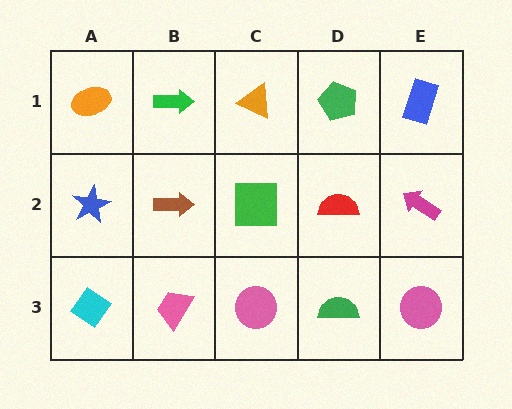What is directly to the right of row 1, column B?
An orange triangle.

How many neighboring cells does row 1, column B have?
3.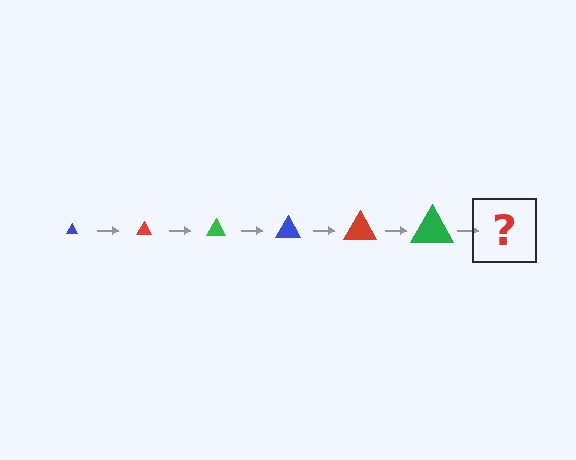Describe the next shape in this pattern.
It should be a blue triangle, larger than the previous one.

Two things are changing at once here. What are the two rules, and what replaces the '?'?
The two rules are that the triangle grows larger each step and the color cycles through blue, red, and green. The '?' should be a blue triangle, larger than the previous one.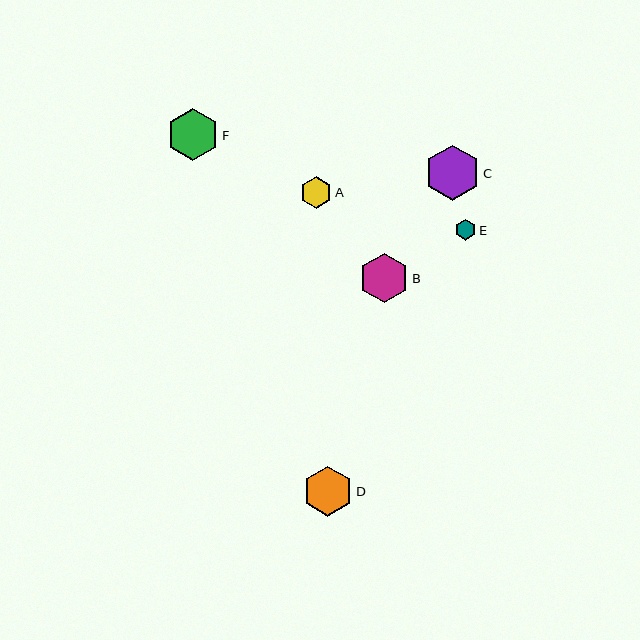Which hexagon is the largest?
Hexagon C is the largest with a size of approximately 55 pixels.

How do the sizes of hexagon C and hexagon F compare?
Hexagon C and hexagon F are approximately the same size.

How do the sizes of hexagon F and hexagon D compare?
Hexagon F and hexagon D are approximately the same size.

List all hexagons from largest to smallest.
From largest to smallest: C, F, D, B, A, E.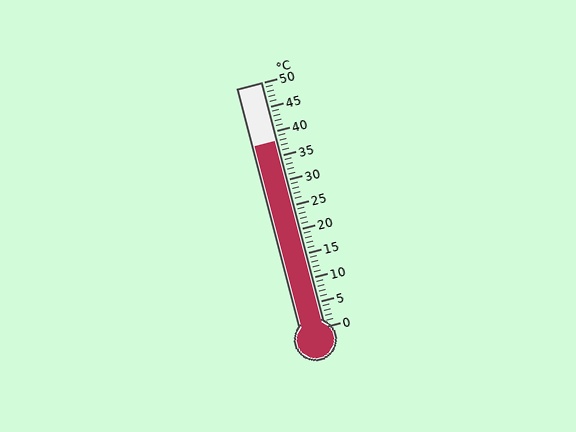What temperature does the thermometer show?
The thermometer shows approximately 38°C.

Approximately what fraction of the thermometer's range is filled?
The thermometer is filled to approximately 75% of its range.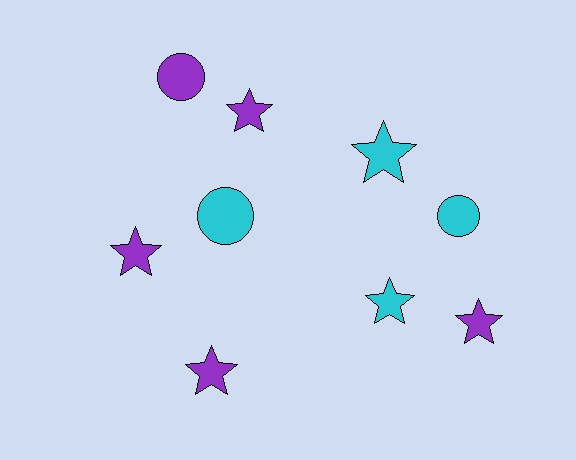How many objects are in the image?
There are 9 objects.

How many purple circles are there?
There is 1 purple circle.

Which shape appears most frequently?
Star, with 6 objects.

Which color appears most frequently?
Purple, with 5 objects.